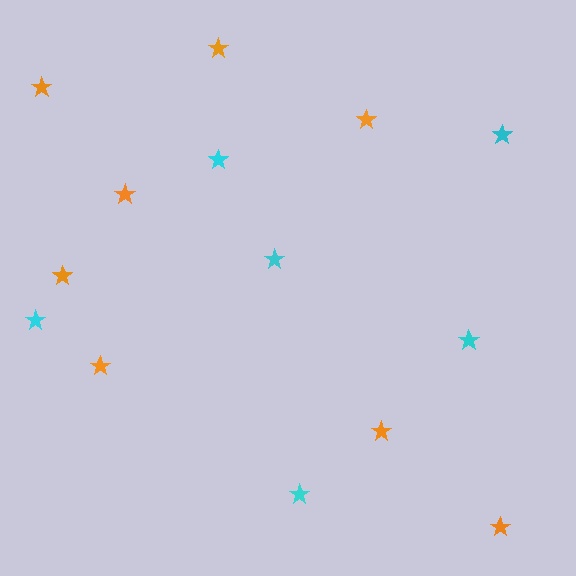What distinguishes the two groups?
There are 2 groups: one group of orange stars (8) and one group of cyan stars (6).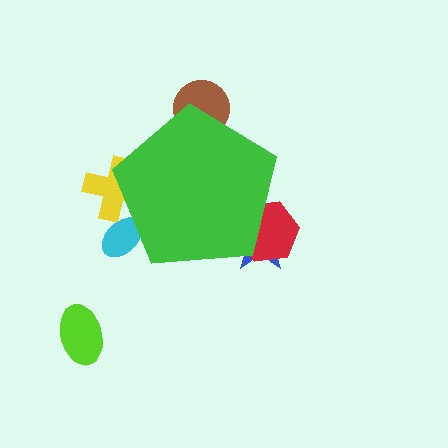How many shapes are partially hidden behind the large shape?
5 shapes are partially hidden.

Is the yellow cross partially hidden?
Yes, the yellow cross is partially hidden behind the green pentagon.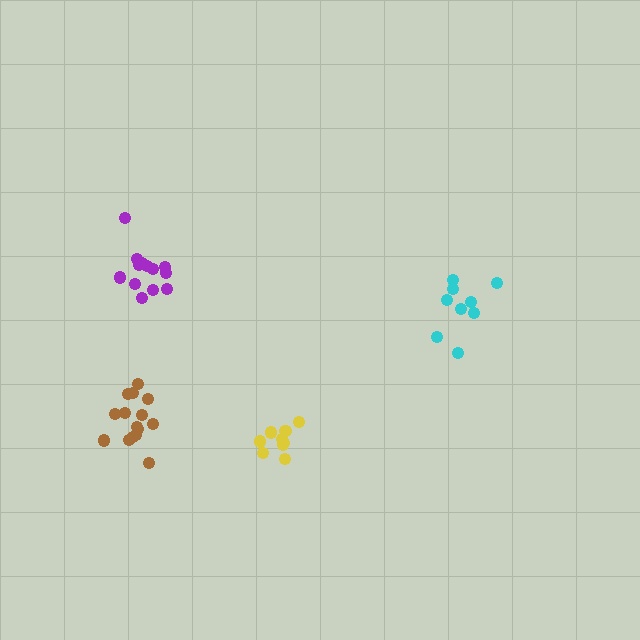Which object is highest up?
The purple cluster is topmost.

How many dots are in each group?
Group 1: 9 dots, Group 2: 15 dots, Group 3: 13 dots, Group 4: 9 dots (46 total).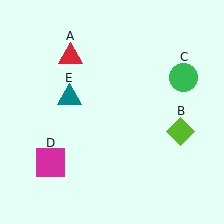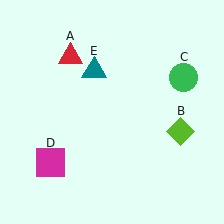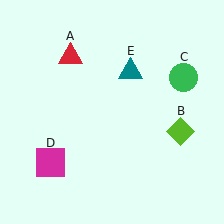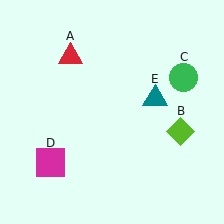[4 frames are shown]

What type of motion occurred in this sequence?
The teal triangle (object E) rotated clockwise around the center of the scene.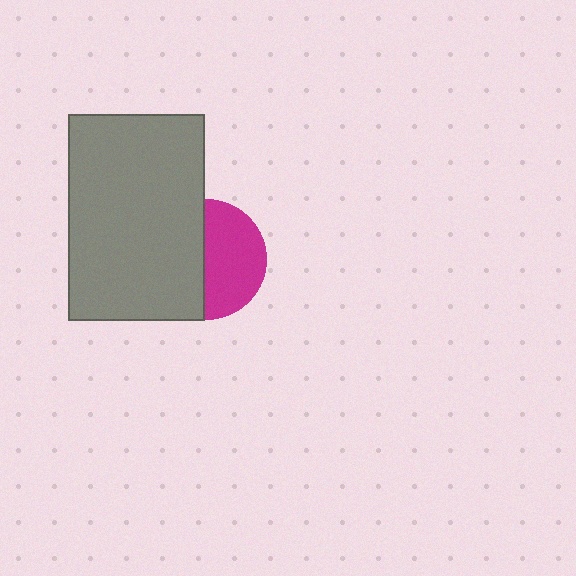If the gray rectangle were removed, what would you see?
You would see the complete magenta circle.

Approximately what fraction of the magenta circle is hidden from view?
Roughly 49% of the magenta circle is hidden behind the gray rectangle.